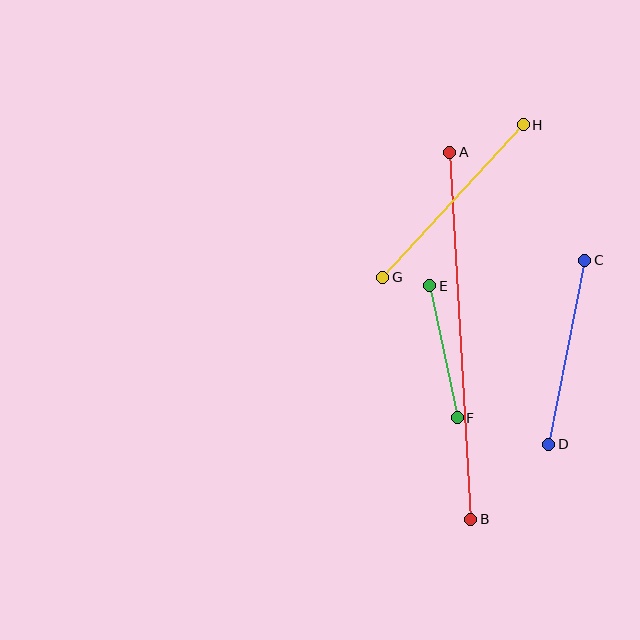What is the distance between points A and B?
The distance is approximately 368 pixels.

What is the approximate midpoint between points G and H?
The midpoint is at approximately (453, 201) pixels.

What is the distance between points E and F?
The distance is approximately 135 pixels.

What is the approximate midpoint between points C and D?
The midpoint is at approximately (567, 352) pixels.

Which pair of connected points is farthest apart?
Points A and B are farthest apart.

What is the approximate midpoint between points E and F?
The midpoint is at approximately (444, 352) pixels.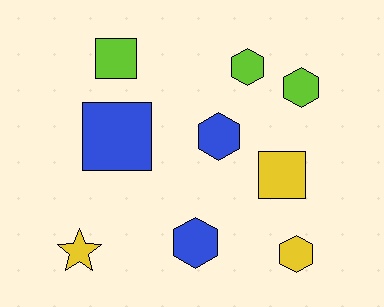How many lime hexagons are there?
There are 2 lime hexagons.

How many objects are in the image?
There are 9 objects.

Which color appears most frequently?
Yellow, with 3 objects.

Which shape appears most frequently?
Hexagon, with 5 objects.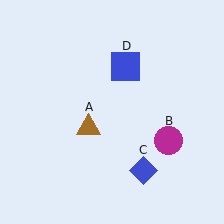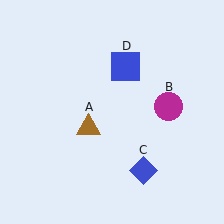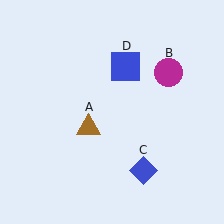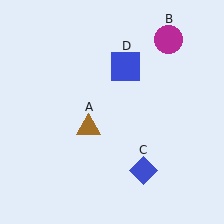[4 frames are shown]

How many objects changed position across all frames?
1 object changed position: magenta circle (object B).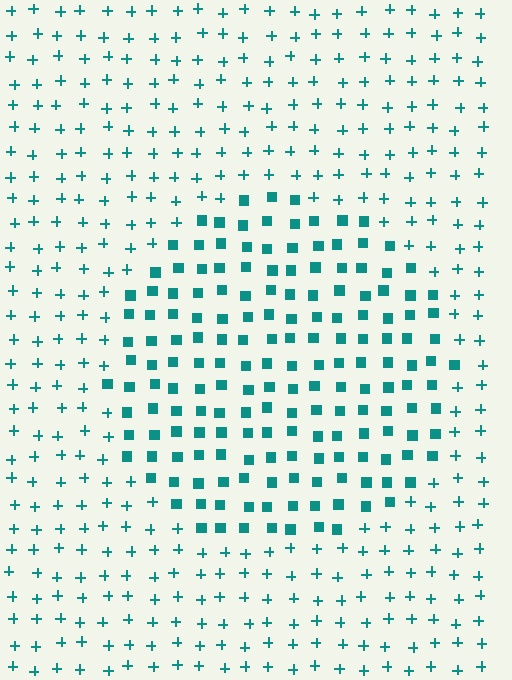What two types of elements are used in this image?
The image uses squares inside the circle region and plus signs outside it.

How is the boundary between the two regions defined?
The boundary is defined by a change in element shape: squares inside vs. plus signs outside. All elements share the same color and spacing.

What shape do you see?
I see a circle.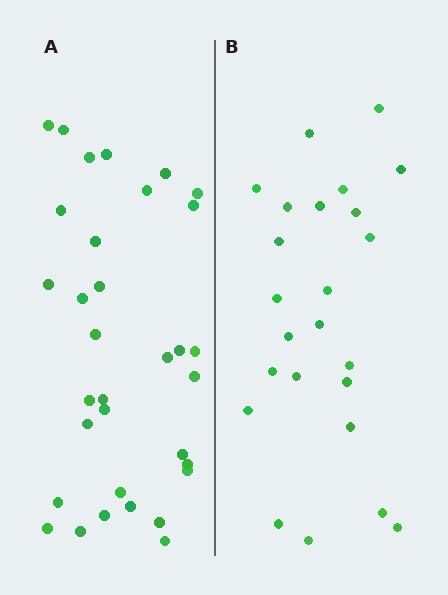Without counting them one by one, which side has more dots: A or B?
Region A (the left region) has more dots.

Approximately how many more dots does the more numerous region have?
Region A has roughly 8 or so more dots than region B.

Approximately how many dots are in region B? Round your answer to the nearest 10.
About 20 dots. (The exact count is 24, which rounds to 20.)